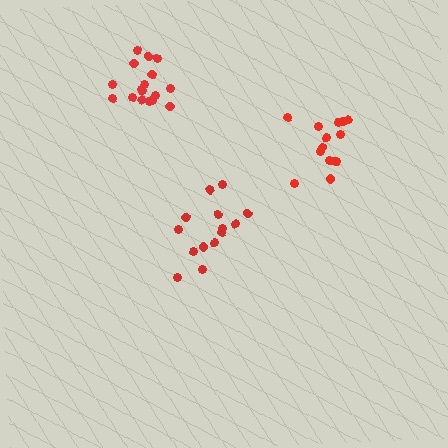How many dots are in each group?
Group 1: 14 dots, Group 2: 17 dots, Group 3: 14 dots (45 total).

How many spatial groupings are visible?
There are 3 spatial groupings.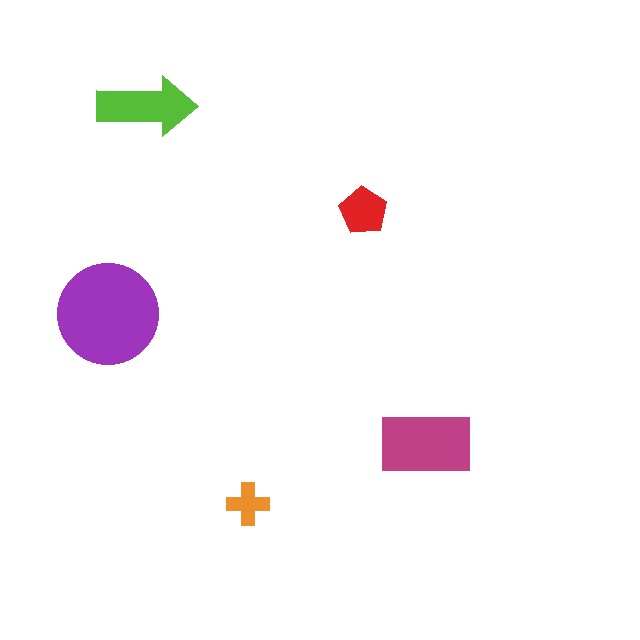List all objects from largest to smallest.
The purple circle, the magenta rectangle, the lime arrow, the red pentagon, the orange cross.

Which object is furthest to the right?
The magenta rectangle is rightmost.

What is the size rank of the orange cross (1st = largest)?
5th.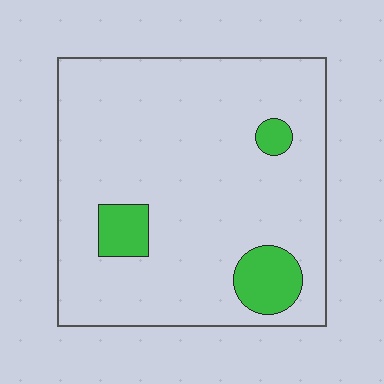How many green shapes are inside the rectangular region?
3.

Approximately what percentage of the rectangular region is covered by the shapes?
Approximately 10%.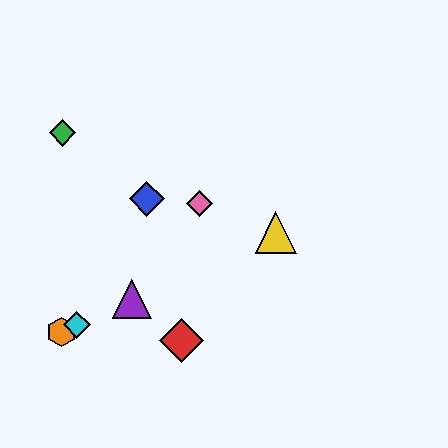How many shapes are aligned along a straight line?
4 shapes (the yellow triangle, the purple triangle, the orange hexagon, the cyan diamond) are aligned along a straight line.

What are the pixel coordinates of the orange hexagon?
The orange hexagon is at (62, 332).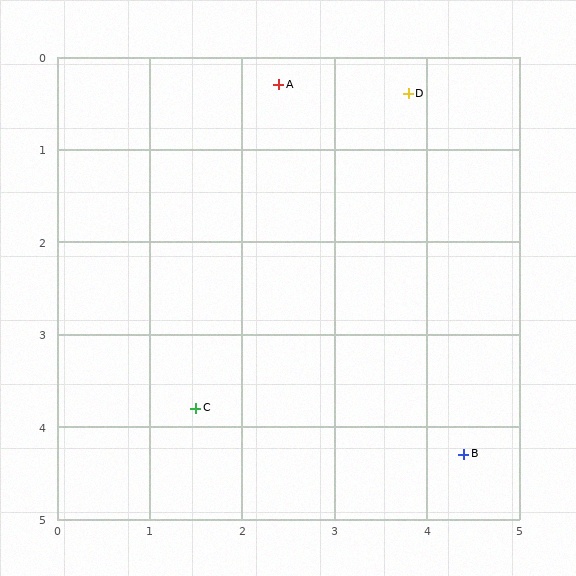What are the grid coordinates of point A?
Point A is at approximately (2.4, 0.3).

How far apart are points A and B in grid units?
Points A and B are about 4.5 grid units apart.